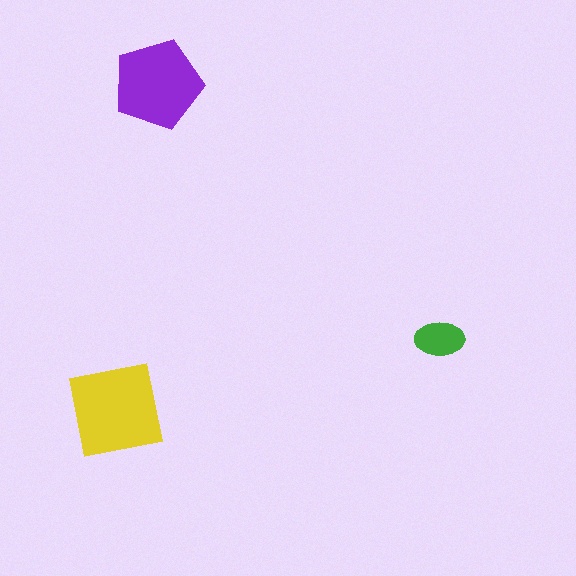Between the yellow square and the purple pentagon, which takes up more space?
The yellow square.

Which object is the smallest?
The green ellipse.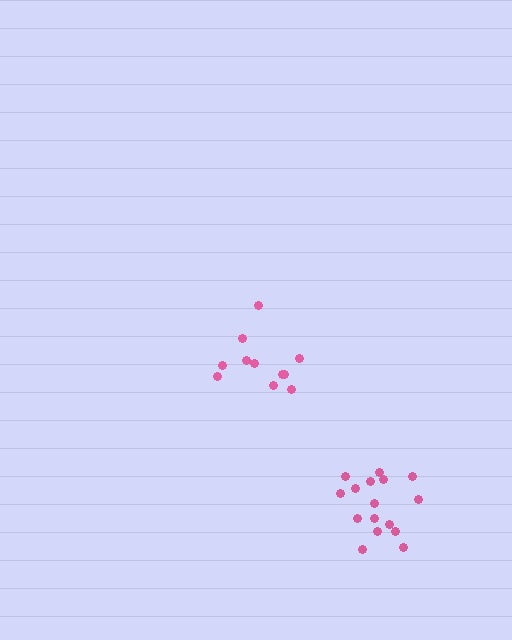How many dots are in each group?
Group 1: 16 dots, Group 2: 11 dots (27 total).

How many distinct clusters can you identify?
There are 2 distinct clusters.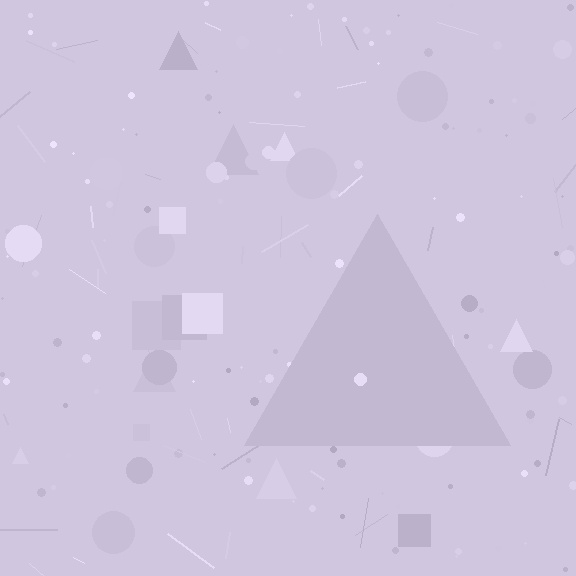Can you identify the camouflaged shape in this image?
The camouflaged shape is a triangle.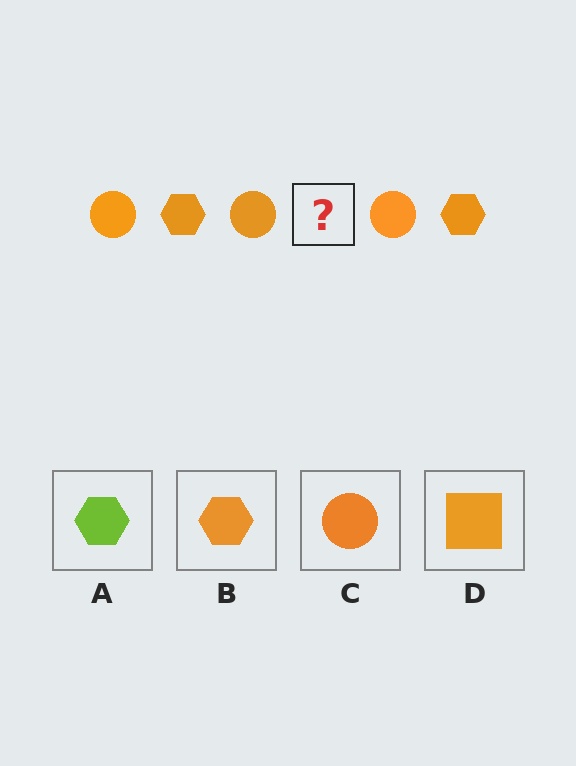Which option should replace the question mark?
Option B.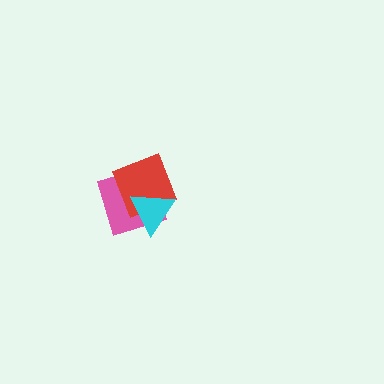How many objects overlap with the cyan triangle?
2 objects overlap with the cyan triangle.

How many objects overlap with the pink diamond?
2 objects overlap with the pink diamond.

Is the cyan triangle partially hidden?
No, no other shape covers it.